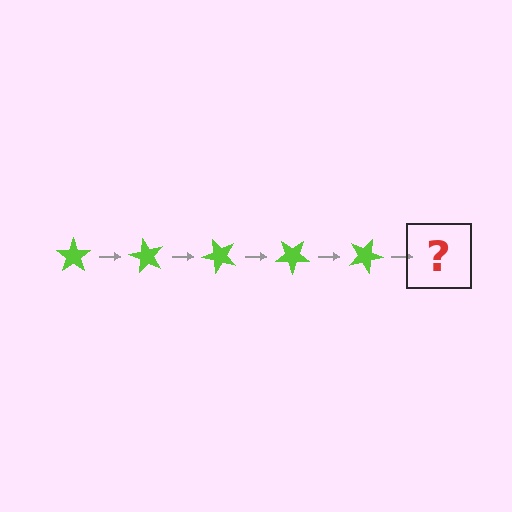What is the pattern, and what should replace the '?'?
The pattern is that the star rotates 60 degrees each step. The '?' should be a lime star rotated 300 degrees.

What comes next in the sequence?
The next element should be a lime star rotated 300 degrees.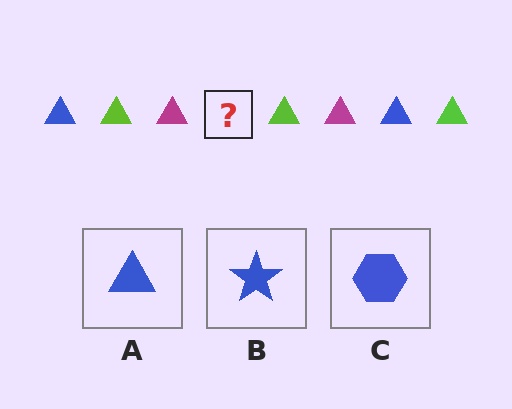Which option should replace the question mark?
Option A.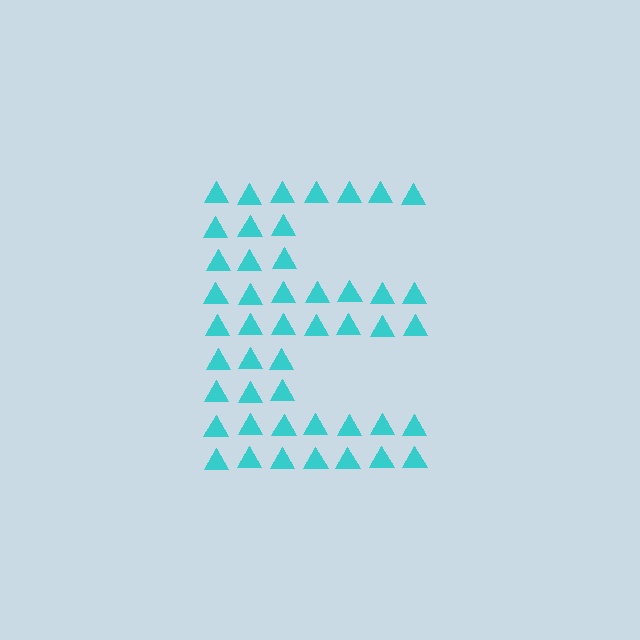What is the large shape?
The large shape is the letter E.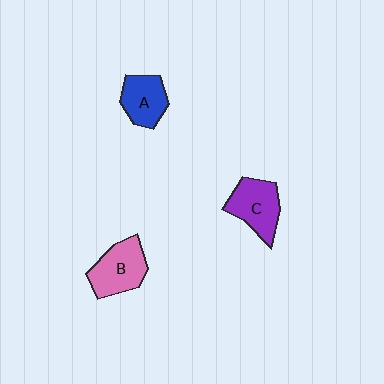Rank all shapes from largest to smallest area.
From largest to smallest: B (pink), C (purple), A (blue).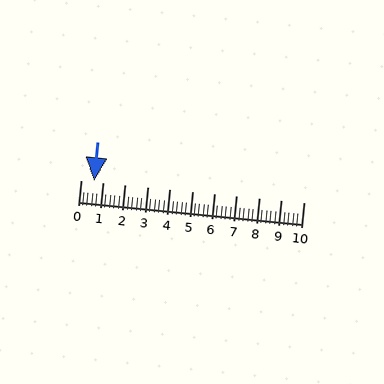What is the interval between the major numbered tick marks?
The major tick marks are spaced 1 units apart.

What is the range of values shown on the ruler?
The ruler shows values from 0 to 10.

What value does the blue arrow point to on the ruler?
The blue arrow points to approximately 0.6.